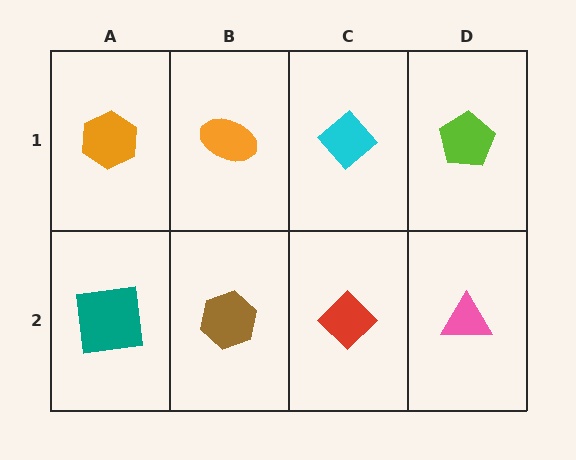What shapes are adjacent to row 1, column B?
A brown hexagon (row 2, column B), an orange hexagon (row 1, column A), a cyan diamond (row 1, column C).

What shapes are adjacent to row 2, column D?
A lime pentagon (row 1, column D), a red diamond (row 2, column C).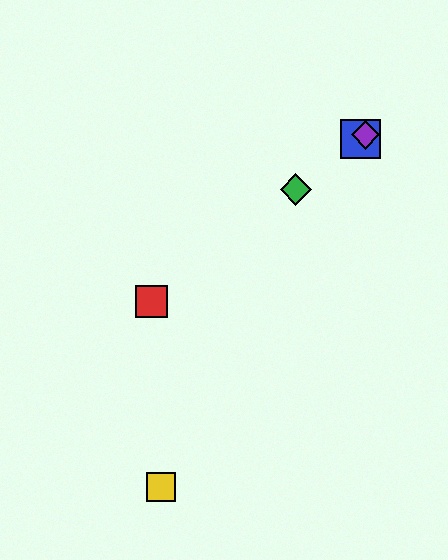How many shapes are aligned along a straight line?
4 shapes (the red square, the blue square, the green diamond, the purple diamond) are aligned along a straight line.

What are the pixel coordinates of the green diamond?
The green diamond is at (296, 189).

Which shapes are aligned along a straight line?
The red square, the blue square, the green diamond, the purple diamond are aligned along a straight line.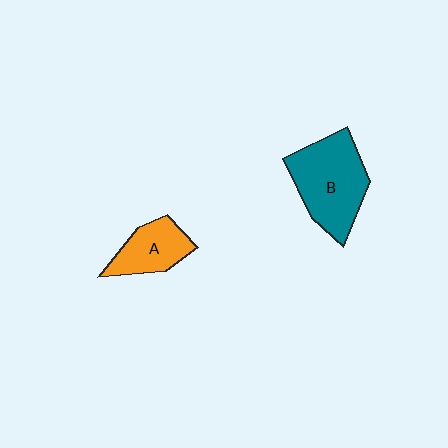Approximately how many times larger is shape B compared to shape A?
Approximately 1.8 times.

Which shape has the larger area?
Shape B (teal).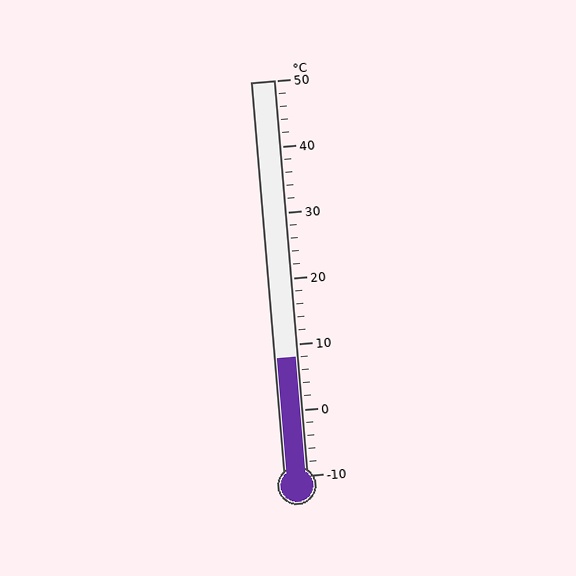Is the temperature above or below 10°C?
The temperature is below 10°C.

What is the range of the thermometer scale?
The thermometer scale ranges from -10°C to 50°C.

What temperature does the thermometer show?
The thermometer shows approximately 8°C.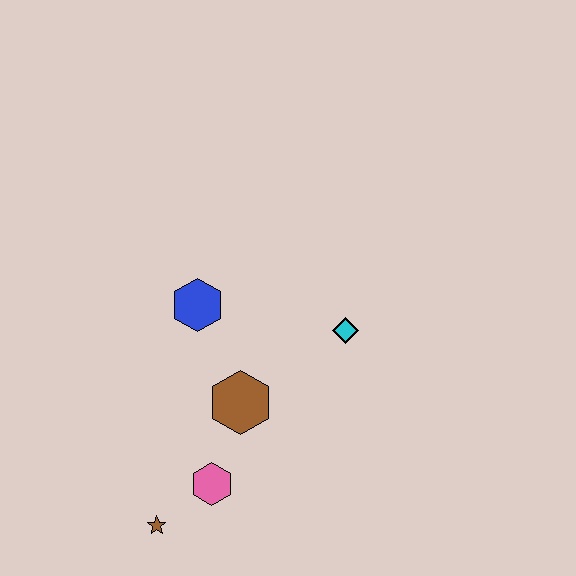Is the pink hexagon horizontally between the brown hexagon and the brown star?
Yes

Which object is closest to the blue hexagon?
The brown hexagon is closest to the blue hexagon.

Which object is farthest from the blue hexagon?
The brown star is farthest from the blue hexagon.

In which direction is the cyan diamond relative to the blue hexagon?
The cyan diamond is to the right of the blue hexagon.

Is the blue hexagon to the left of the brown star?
No